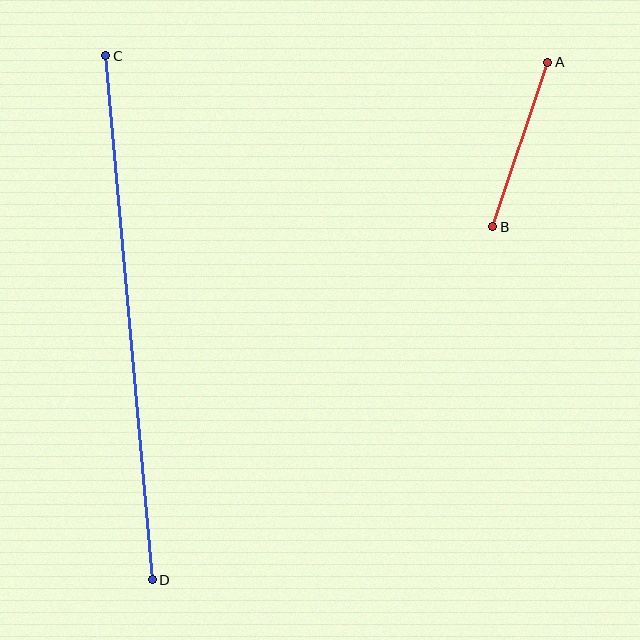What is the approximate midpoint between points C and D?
The midpoint is at approximately (129, 318) pixels.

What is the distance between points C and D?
The distance is approximately 526 pixels.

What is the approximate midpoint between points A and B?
The midpoint is at approximately (520, 145) pixels.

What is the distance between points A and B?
The distance is approximately 174 pixels.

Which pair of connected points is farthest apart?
Points C and D are farthest apart.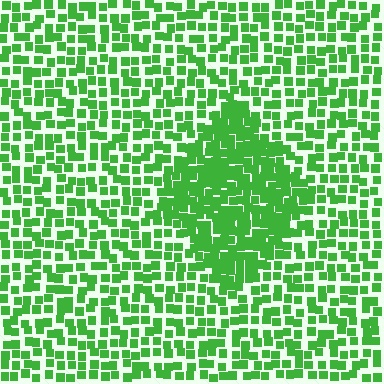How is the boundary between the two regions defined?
The boundary is defined by a change in element density (approximately 1.9x ratio). All elements are the same color, size, and shape.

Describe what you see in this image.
The image contains small green elements arranged at two different densities. A diamond-shaped region is visible where the elements are more densely packed than the surrounding area.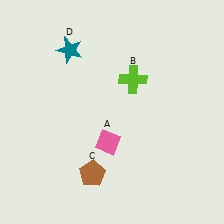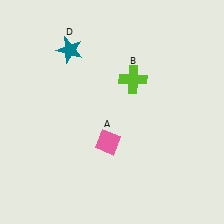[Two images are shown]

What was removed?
The brown pentagon (C) was removed in Image 2.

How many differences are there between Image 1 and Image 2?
There is 1 difference between the two images.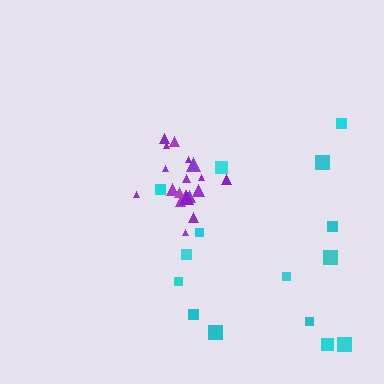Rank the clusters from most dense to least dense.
purple, cyan.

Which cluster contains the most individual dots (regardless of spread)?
Purple (21).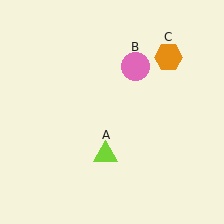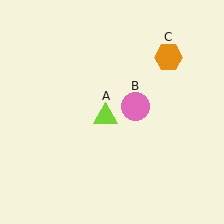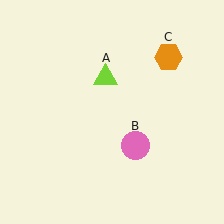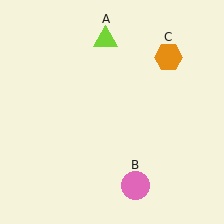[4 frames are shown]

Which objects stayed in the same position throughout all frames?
Orange hexagon (object C) remained stationary.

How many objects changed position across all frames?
2 objects changed position: lime triangle (object A), pink circle (object B).